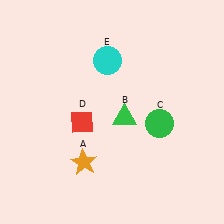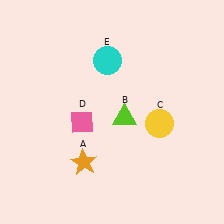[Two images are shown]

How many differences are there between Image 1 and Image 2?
There are 3 differences between the two images.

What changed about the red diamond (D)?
In Image 1, D is red. In Image 2, it changed to pink.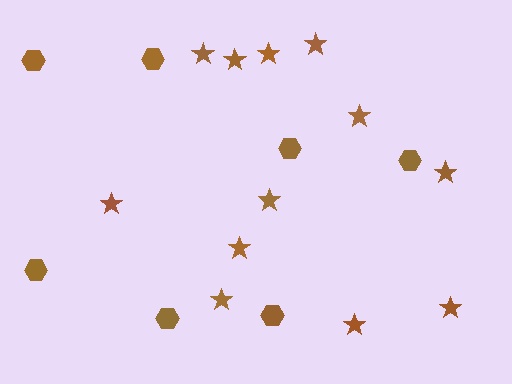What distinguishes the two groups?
There are 2 groups: one group of stars (12) and one group of hexagons (7).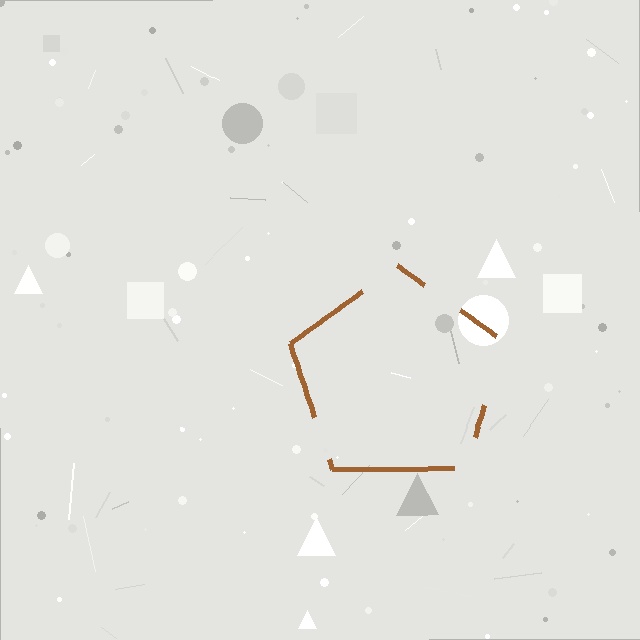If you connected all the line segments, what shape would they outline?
They would outline a pentagon.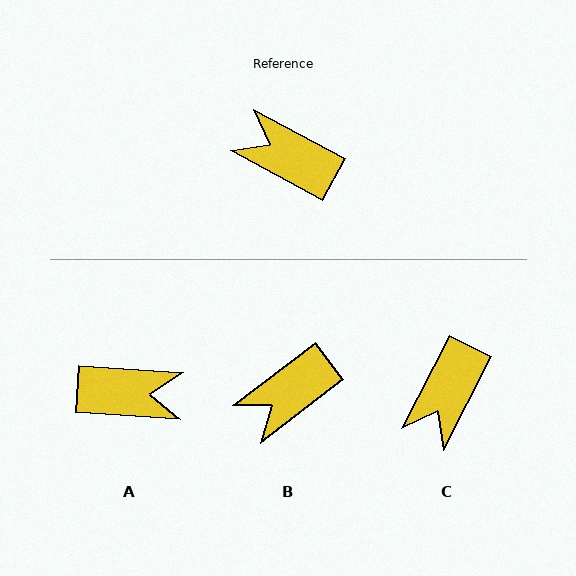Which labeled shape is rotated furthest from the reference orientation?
A, about 155 degrees away.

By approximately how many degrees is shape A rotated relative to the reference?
Approximately 155 degrees clockwise.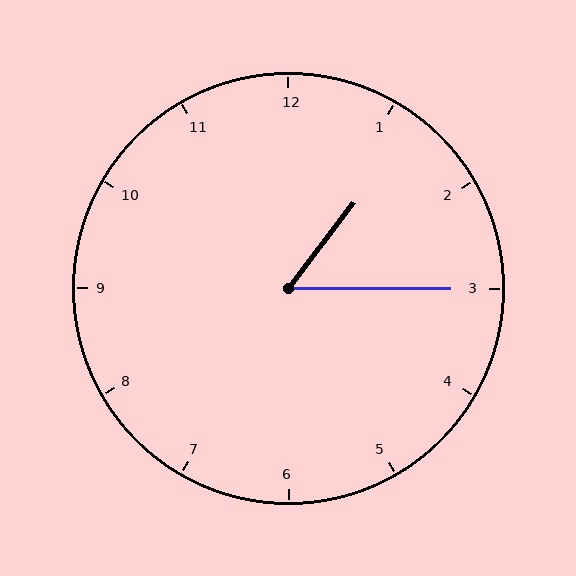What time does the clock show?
1:15.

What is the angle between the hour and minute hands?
Approximately 52 degrees.